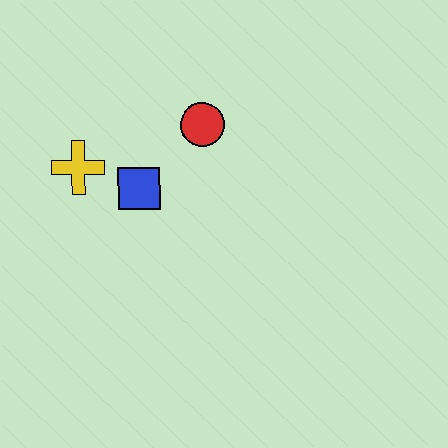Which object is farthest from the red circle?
The yellow cross is farthest from the red circle.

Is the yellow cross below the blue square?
No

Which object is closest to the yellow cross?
The blue square is closest to the yellow cross.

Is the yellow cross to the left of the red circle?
Yes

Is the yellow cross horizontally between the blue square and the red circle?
No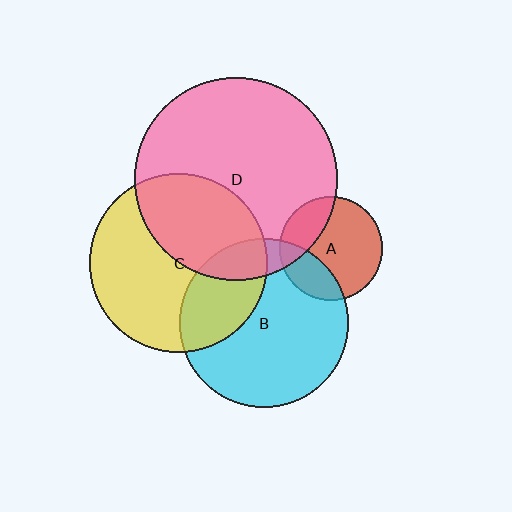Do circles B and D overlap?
Yes.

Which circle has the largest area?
Circle D (pink).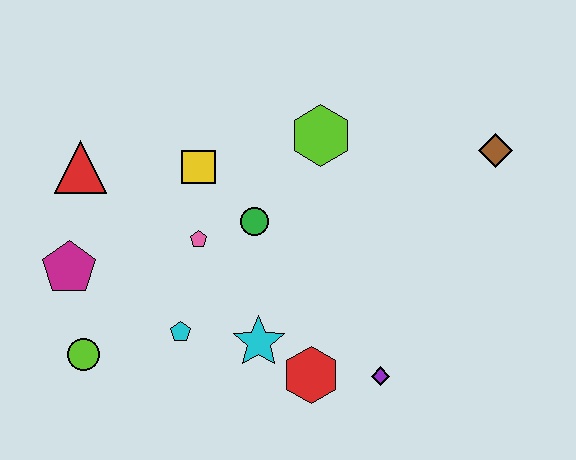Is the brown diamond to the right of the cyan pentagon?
Yes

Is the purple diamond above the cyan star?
No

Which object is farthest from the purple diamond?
The red triangle is farthest from the purple diamond.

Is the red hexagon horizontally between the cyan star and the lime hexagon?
Yes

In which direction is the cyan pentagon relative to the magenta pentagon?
The cyan pentagon is to the right of the magenta pentagon.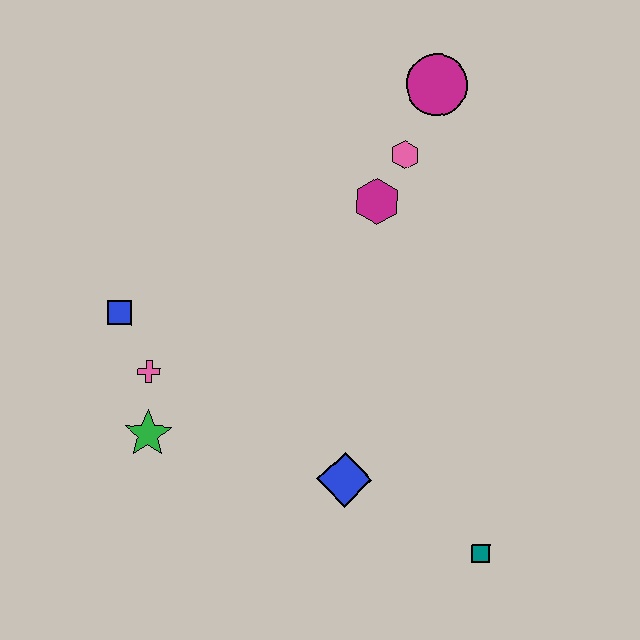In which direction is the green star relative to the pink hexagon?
The green star is below the pink hexagon.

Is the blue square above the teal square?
Yes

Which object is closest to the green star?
The pink cross is closest to the green star.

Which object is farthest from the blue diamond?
The magenta circle is farthest from the blue diamond.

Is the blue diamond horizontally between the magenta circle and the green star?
Yes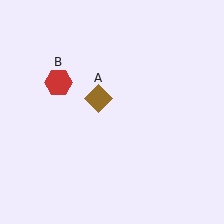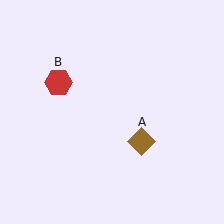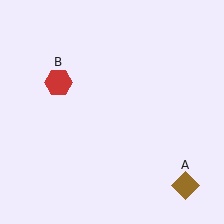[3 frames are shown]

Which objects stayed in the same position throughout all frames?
Red hexagon (object B) remained stationary.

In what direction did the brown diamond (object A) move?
The brown diamond (object A) moved down and to the right.